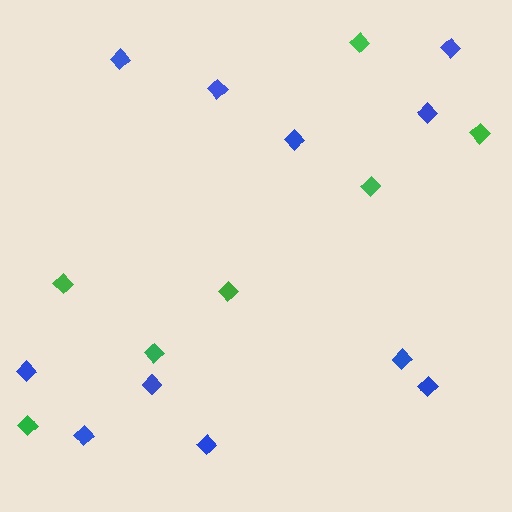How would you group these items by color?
There are 2 groups: one group of green diamonds (7) and one group of blue diamonds (11).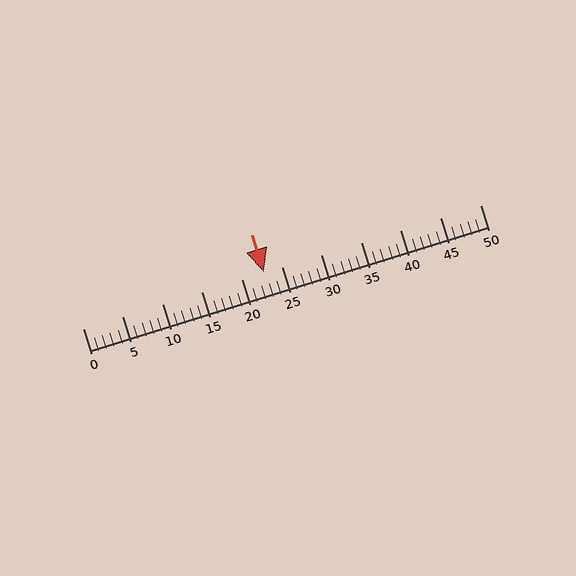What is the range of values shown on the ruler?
The ruler shows values from 0 to 50.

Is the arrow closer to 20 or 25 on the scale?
The arrow is closer to 25.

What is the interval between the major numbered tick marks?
The major tick marks are spaced 5 units apart.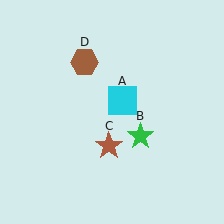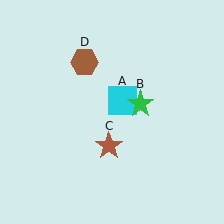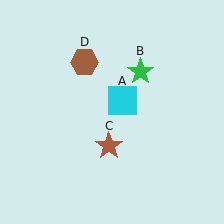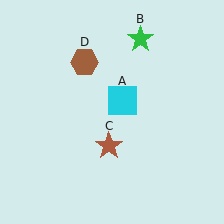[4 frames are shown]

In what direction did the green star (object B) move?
The green star (object B) moved up.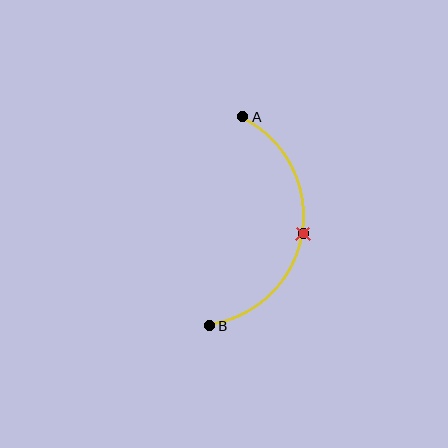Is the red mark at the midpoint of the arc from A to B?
Yes. The red mark lies on the arc at equal arc-length from both A and B — it is the arc midpoint.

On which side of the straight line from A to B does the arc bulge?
The arc bulges to the right of the straight line connecting A and B.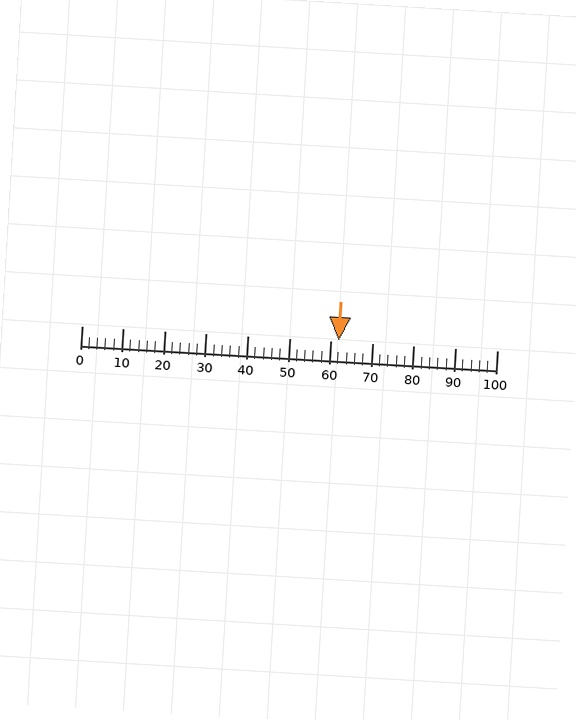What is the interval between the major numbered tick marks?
The major tick marks are spaced 10 units apart.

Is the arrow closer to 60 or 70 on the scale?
The arrow is closer to 60.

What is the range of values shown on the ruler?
The ruler shows values from 0 to 100.